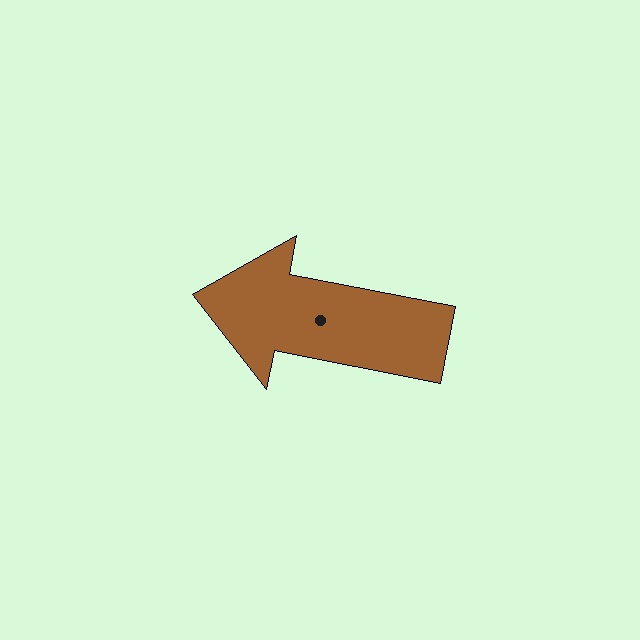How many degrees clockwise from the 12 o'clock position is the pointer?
Approximately 281 degrees.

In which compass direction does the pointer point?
West.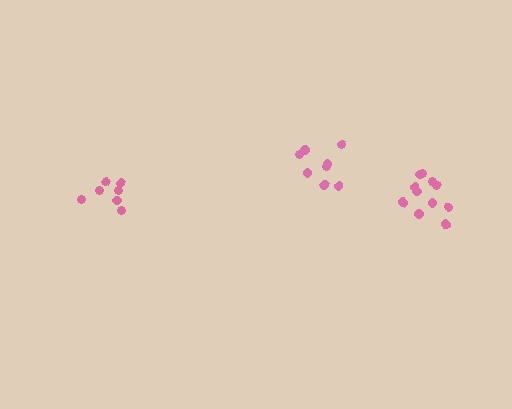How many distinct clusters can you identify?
There are 3 distinct clusters.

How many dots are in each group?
Group 1: 7 dots, Group 2: 8 dots, Group 3: 11 dots (26 total).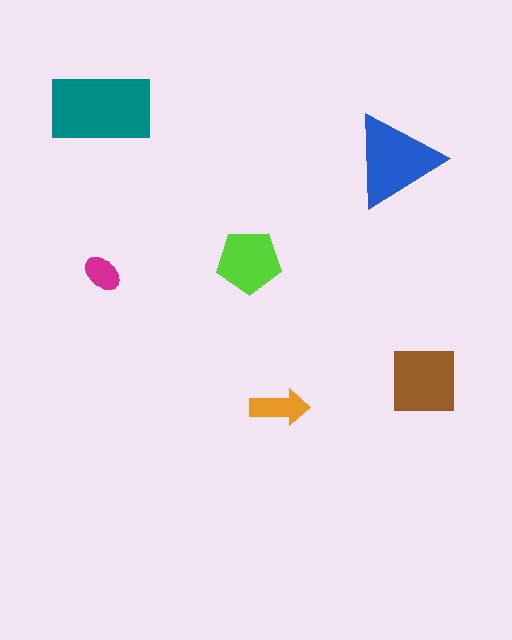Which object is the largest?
The teal rectangle.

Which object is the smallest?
The magenta ellipse.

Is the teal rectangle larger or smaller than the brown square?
Larger.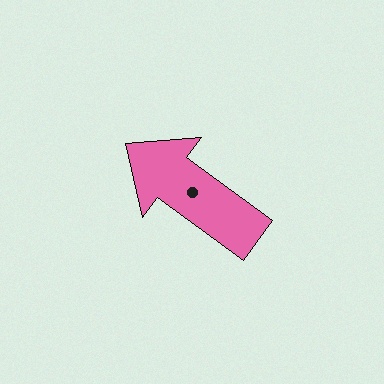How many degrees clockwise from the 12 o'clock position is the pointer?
Approximately 306 degrees.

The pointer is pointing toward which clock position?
Roughly 10 o'clock.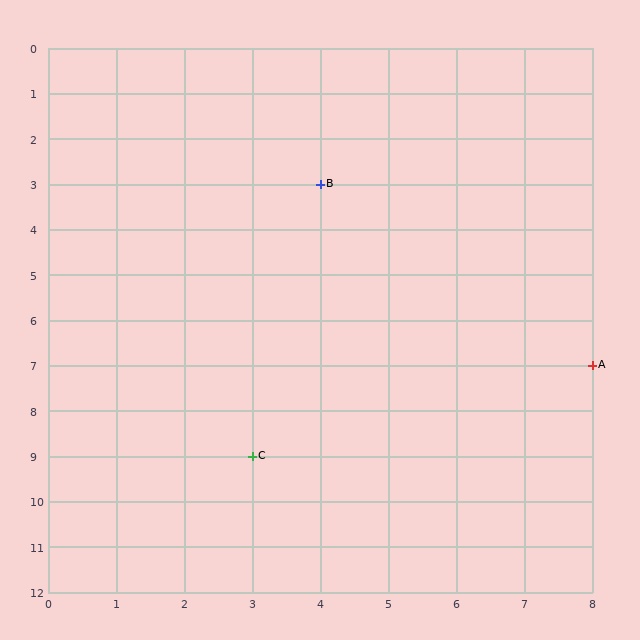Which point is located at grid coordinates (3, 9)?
Point C is at (3, 9).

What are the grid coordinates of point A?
Point A is at grid coordinates (8, 7).